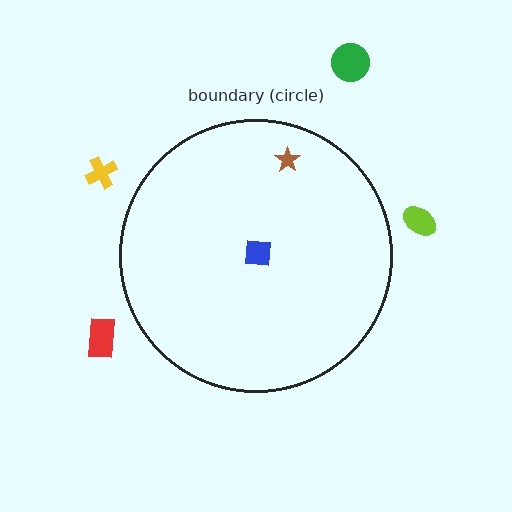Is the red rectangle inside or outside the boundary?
Outside.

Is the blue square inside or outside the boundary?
Inside.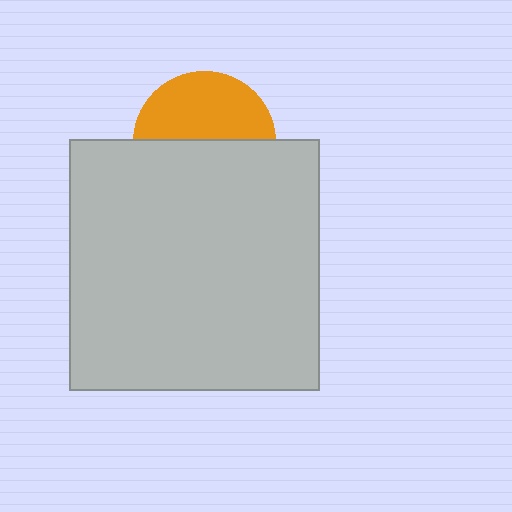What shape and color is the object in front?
The object in front is a light gray rectangle.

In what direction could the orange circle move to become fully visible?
The orange circle could move up. That would shift it out from behind the light gray rectangle entirely.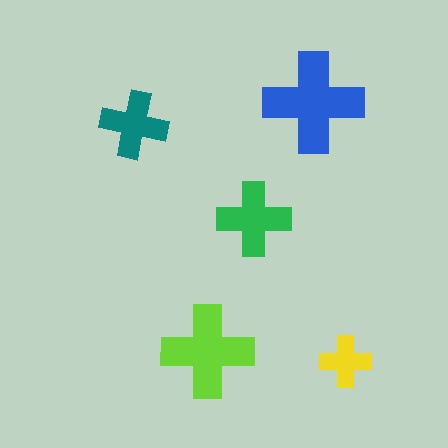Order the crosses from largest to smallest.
the blue one, the lime one, the green one, the teal one, the yellow one.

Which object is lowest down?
The yellow cross is bottommost.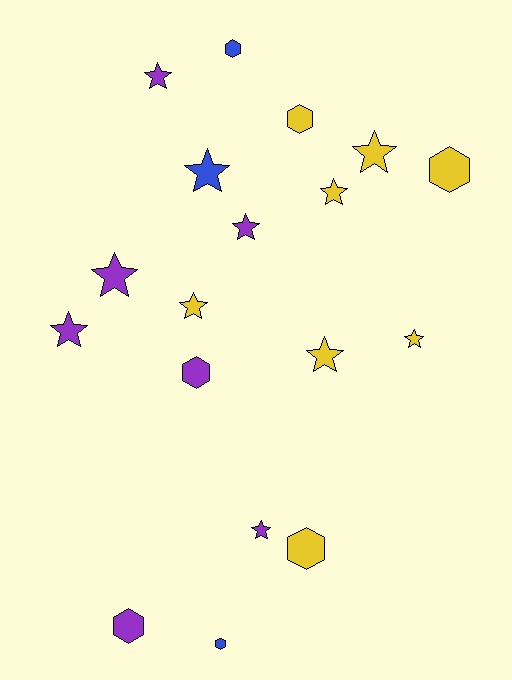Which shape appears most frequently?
Star, with 11 objects.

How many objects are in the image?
There are 18 objects.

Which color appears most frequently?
Yellow, with 8 objects.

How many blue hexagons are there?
There are 2 blue hexagons.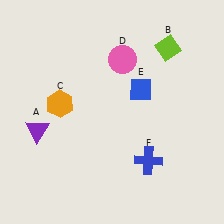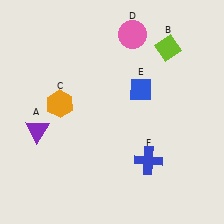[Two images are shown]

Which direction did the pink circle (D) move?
The pink circle (D) moved up.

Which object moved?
The pink circle (D) moved up.